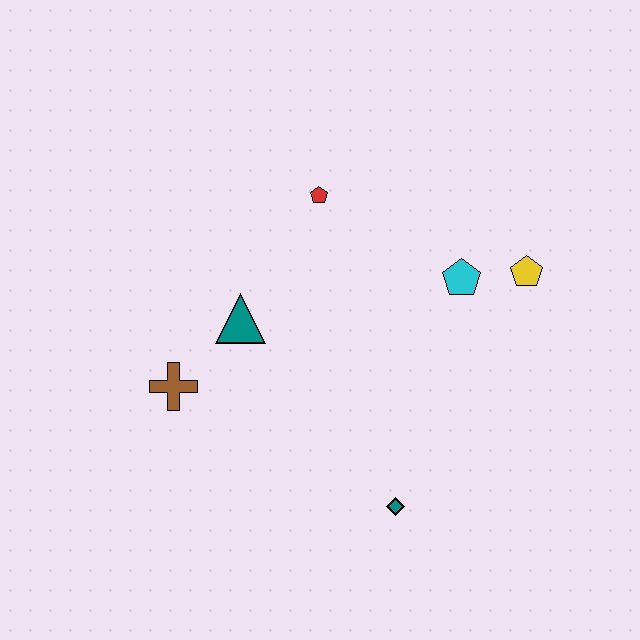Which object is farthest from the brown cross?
The yellow pentagon is farthest from the brown cross.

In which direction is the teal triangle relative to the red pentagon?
The teal triangle is below the red pentagon.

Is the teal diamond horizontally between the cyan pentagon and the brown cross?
Yes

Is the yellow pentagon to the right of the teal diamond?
Yes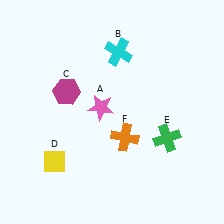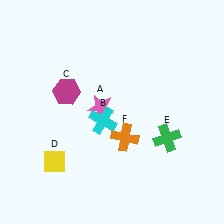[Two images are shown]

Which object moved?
The cyan cross (B) moved down.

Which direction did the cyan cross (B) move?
The cyan cross (B) moved down.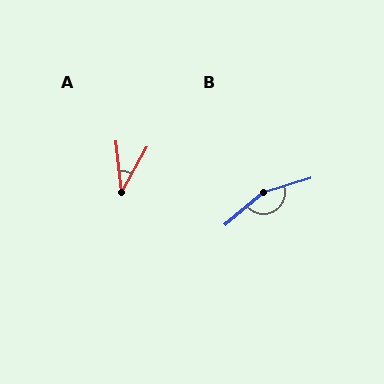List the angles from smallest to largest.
A (35°), B (158°).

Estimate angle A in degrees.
Approximately 35 degrees.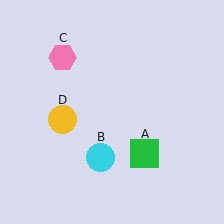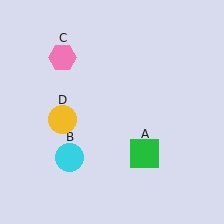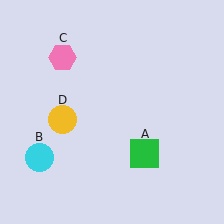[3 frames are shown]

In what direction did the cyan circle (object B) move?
The cyan circle (object B) moved left.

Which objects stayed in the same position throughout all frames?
Green square (object A) and pink hexagon (object C) and yellow circle (object D) remained stationary.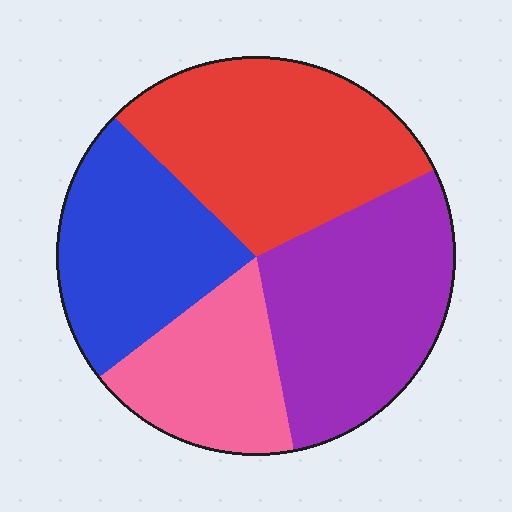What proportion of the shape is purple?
Purple takes up between a quarter and a half of the shape.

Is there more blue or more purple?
Purple.